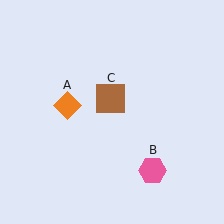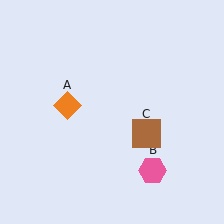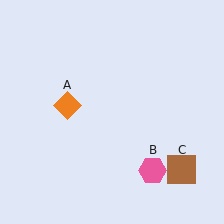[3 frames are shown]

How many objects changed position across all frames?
1 object changed position: brown square (object C).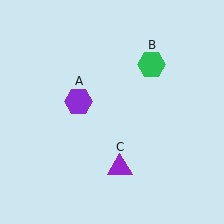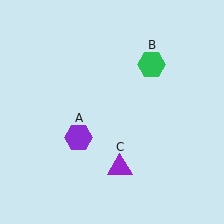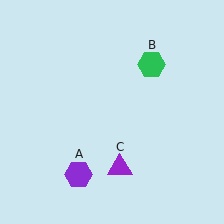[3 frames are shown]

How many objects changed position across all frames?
1 object changed position: purple hexagon (object A).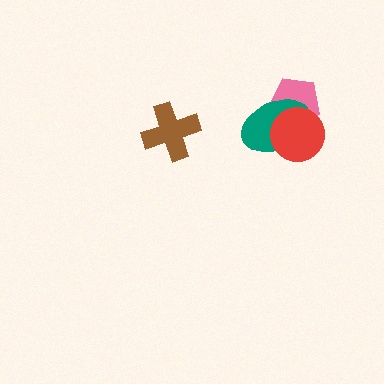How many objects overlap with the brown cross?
0 objects overlap with the brown cross.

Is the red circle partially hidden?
No, no other shape covers it.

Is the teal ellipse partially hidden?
Yes, it is partially covered by another shape.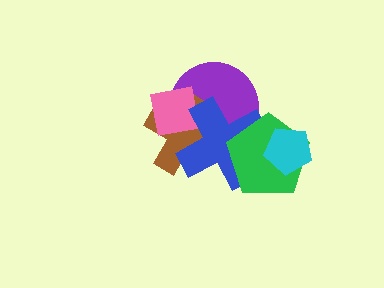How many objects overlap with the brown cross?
3 objects overlap with the brown cross.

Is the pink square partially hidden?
Yes, it is partially covered by another shape.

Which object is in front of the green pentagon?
The cyan pentagon is in front of the green pentagon.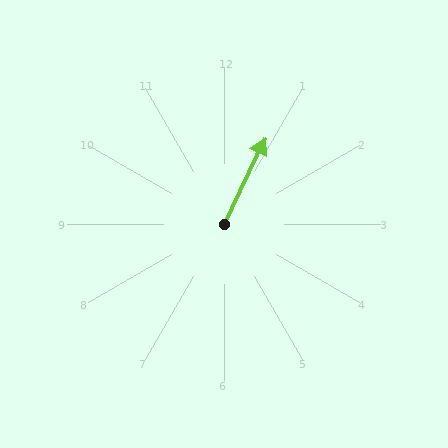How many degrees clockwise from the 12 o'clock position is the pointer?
Approximately 25 degrees.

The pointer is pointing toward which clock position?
Roughly 1 o'clock.